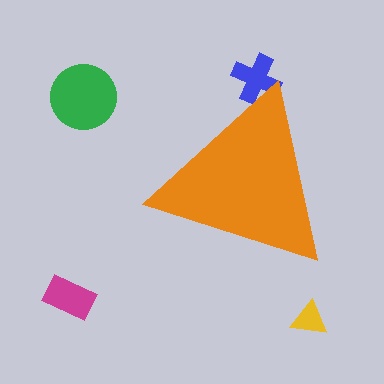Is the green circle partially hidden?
No, the green circle is fully visible.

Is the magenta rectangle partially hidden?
No, the magenta rectangle is fully visible.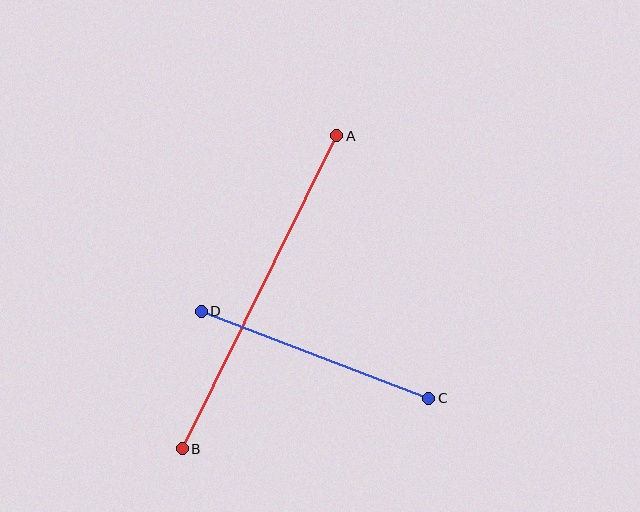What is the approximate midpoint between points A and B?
The midpoint is at approximately (259, 292) pixels.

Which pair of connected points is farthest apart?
Points A and B are farthest apart.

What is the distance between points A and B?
The distance is approximately 349 pixels.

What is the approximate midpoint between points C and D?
The midpoint is at approximately (315, 355) pixels.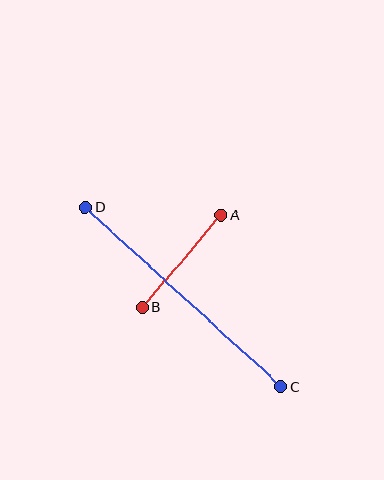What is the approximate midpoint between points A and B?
The midpoint is at approximately (182, 261) pixels.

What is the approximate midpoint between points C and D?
The midpoint is at approximately (183, 297) pixels.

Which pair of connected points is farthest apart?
Points C and D are farthest apart.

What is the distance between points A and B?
The distance is approximately 122 pixels.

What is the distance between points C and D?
The distance is approximately 265 pixels.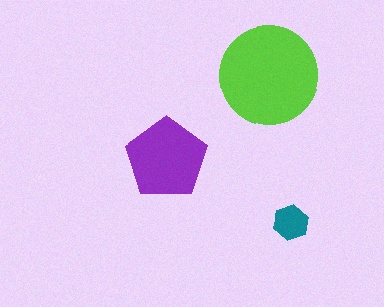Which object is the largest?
The lime circle.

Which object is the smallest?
The teal hexagon.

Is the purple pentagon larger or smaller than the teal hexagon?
Larger.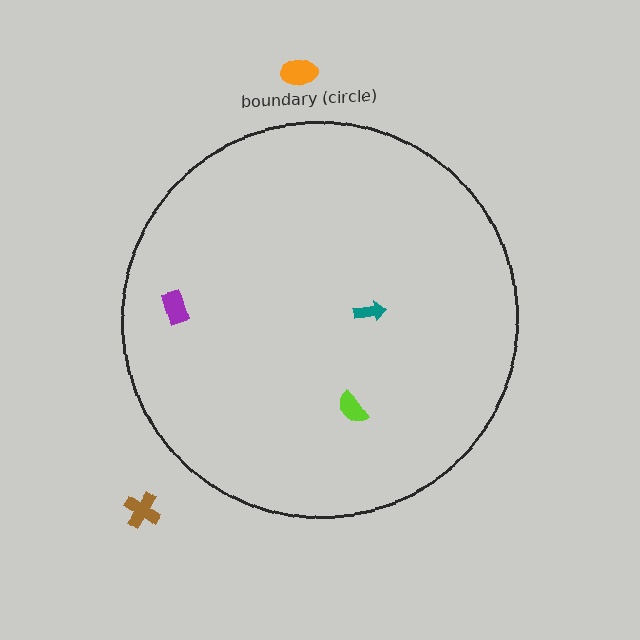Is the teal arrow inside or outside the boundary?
Inside.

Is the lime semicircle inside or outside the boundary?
Inside.